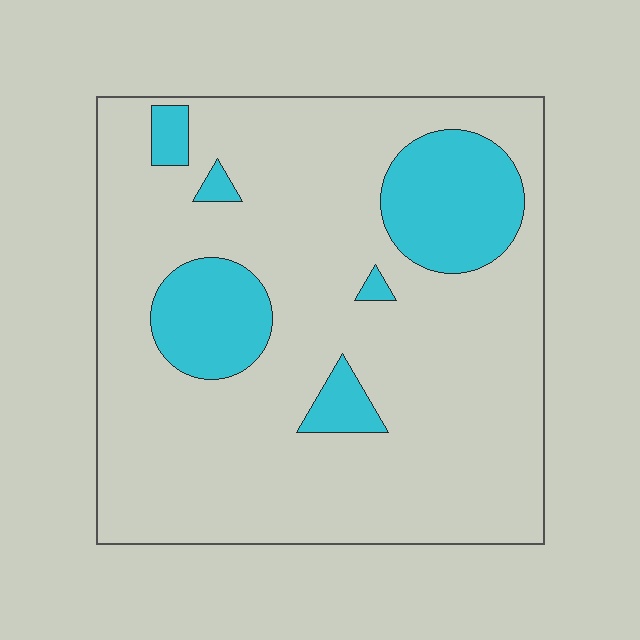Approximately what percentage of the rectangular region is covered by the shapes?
Approximately 20%.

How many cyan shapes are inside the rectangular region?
6.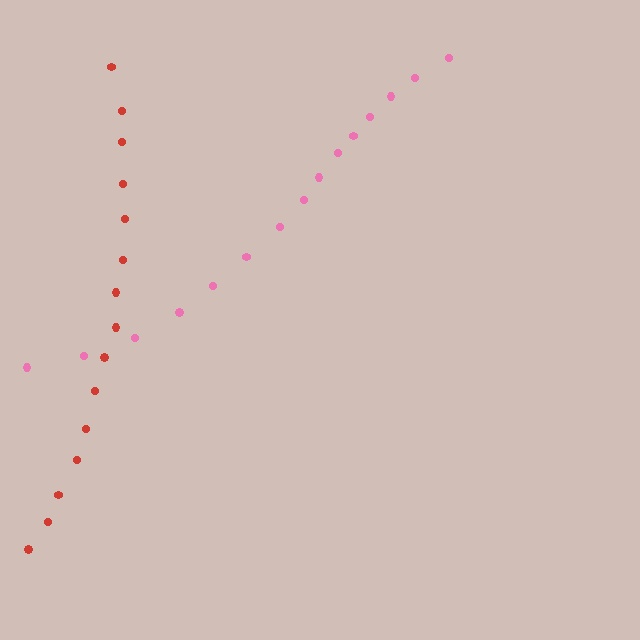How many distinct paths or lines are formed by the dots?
There are 2 distinct paths.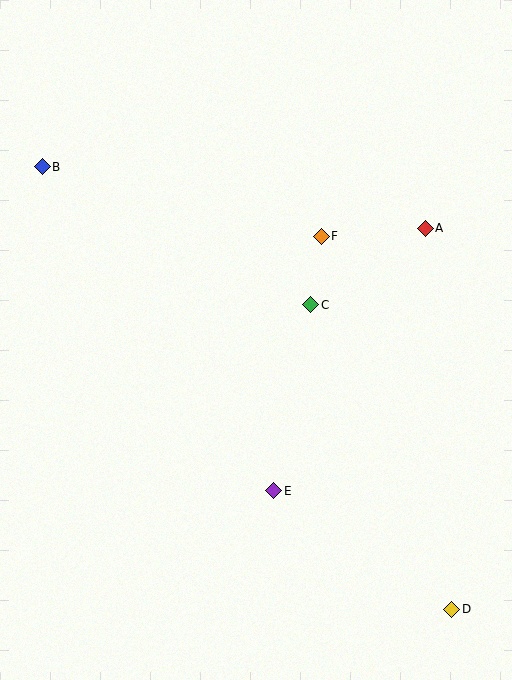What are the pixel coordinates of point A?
Point A is at (425, 228).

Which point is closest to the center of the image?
Point C at (311, 305) is closest to the center.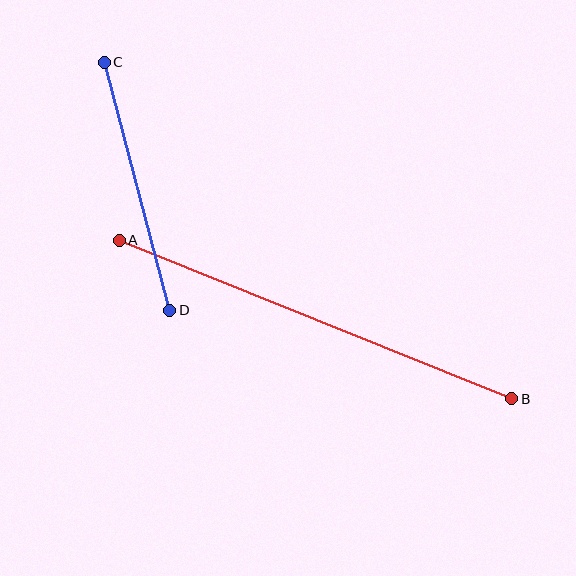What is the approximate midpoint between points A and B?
The midpoint is at approximately (316, 319) pixels.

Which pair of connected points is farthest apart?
Points A and B are farthest apart.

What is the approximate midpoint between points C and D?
The midpoint is at approximately (137, 186) pixels.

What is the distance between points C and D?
The distance is approximately 257 pixels.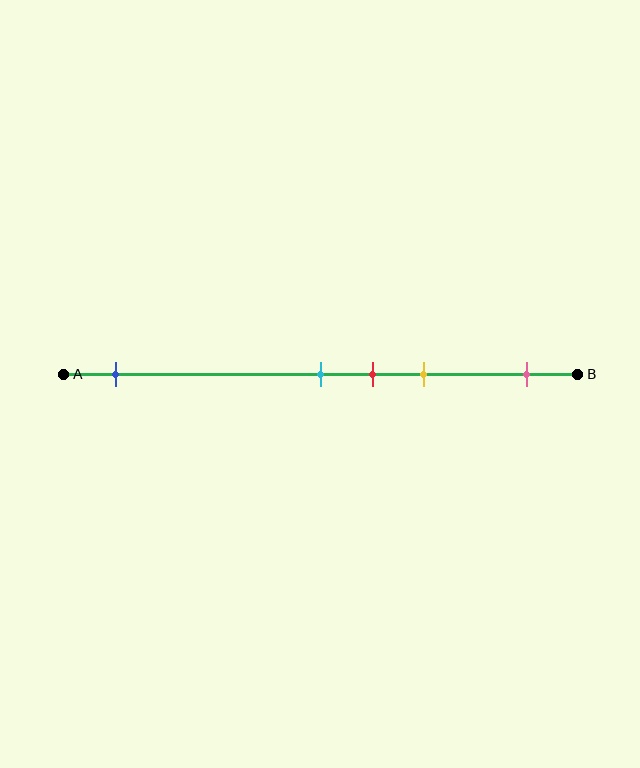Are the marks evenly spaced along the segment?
No, the marks are not evenly spaced.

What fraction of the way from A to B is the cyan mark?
The cyan mark is approximately 50% (0.5) of the way from A to B.